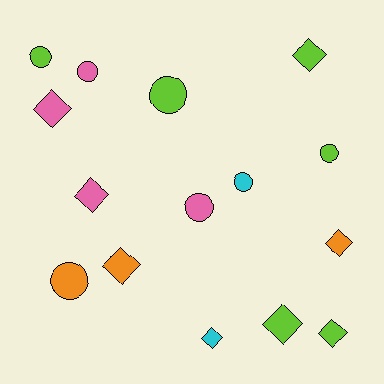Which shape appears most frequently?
Diamond, with 8 objects.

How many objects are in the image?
There are 15 objects.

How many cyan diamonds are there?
There is 1 cyan diamond.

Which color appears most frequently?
Lime, with 6 objects.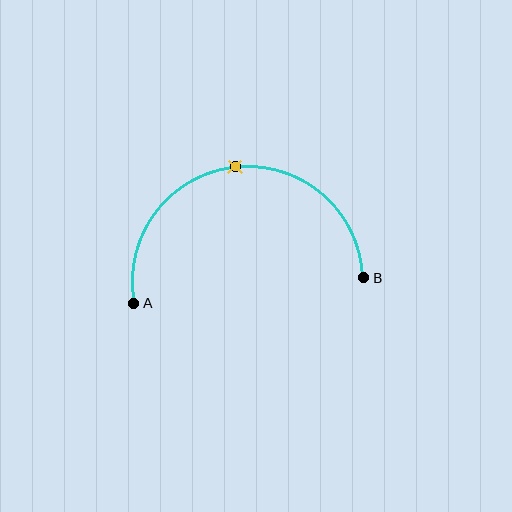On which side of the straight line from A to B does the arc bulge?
The arc bulges above the straight line connecting A and B.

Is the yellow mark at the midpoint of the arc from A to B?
Yes. The yellow mark lies on the arc at equal arc-length from both A and B — it is the arc midpoint.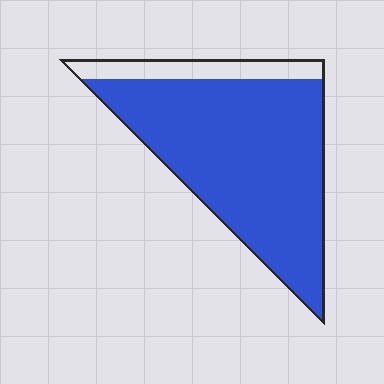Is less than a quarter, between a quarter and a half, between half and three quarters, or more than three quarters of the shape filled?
More than three quarters.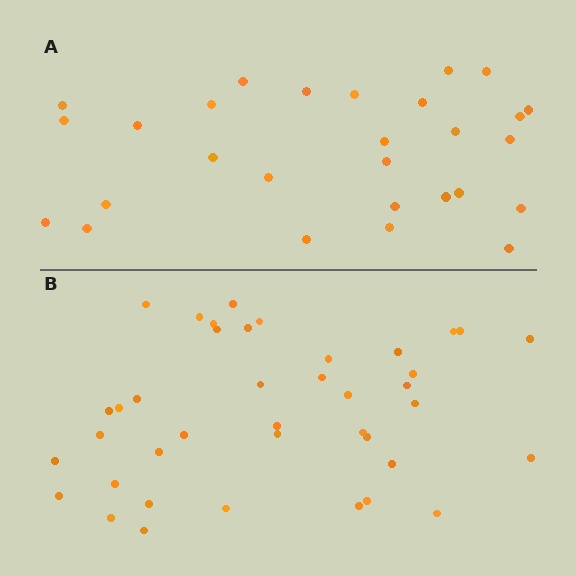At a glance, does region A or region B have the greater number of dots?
Region B (the bottom region) has more dots.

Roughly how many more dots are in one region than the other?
Region B has roughly 12 or so more dots than region A.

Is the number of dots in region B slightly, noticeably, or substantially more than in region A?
Region B has noticeably more, but not dramatically so. The ratio is roughly 1.4 to 1.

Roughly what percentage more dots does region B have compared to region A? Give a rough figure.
About 45% more.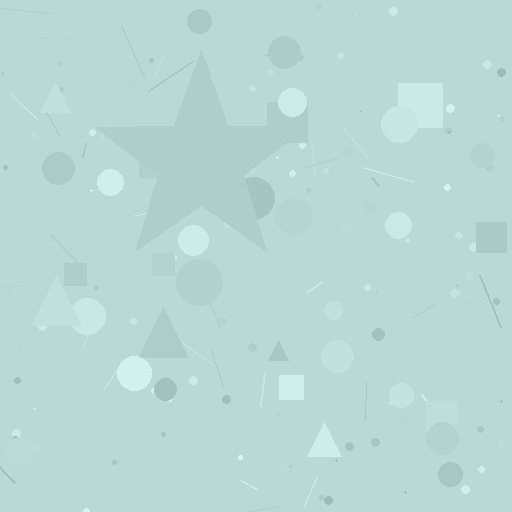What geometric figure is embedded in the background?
A star is embedded in the background.